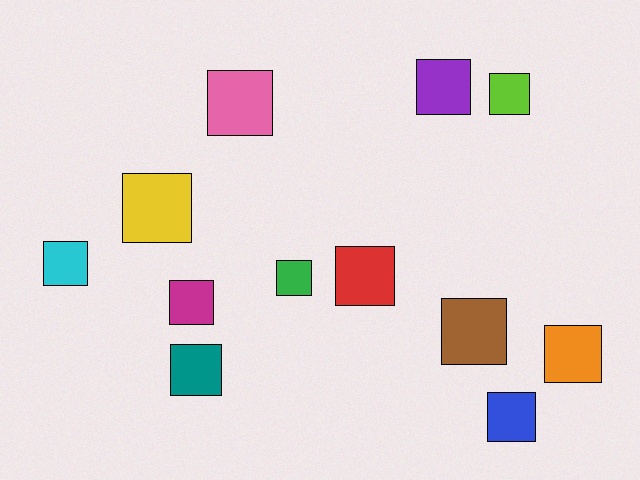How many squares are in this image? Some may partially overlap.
There are 12 squares.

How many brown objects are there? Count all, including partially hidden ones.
There is 1 brown object.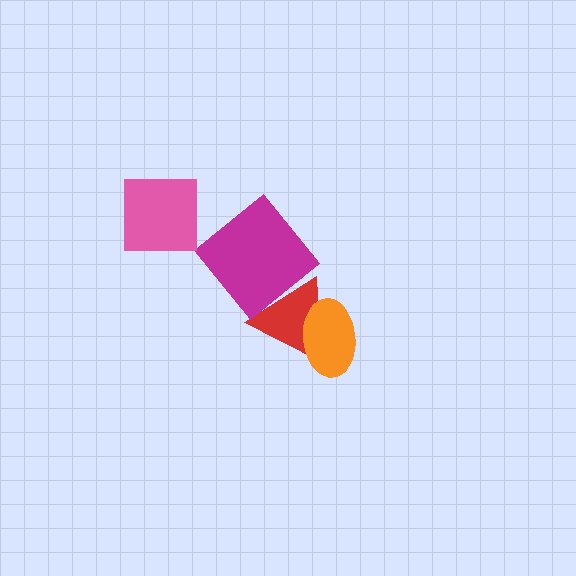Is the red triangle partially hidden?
Yes, it is partially covered by another shape.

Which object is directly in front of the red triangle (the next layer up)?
The orange ellipse is directly in front of the red triangle.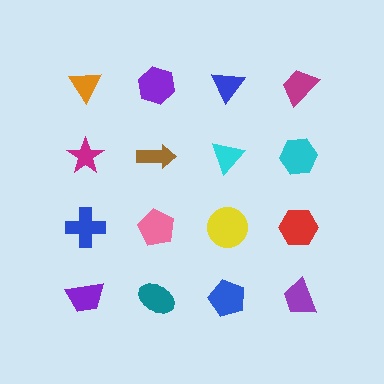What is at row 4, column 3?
A blue pentagon.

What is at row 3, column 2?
A pink pentagon.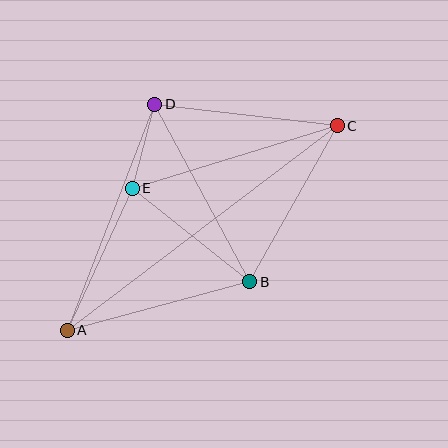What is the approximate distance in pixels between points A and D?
The distance between A and D is approximately 243 pixels.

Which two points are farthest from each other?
Points A and C are farthest from each other.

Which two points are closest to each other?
Points D and E are closest to each other.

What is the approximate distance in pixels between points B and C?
The distance between B and C is approximately 179 pixels.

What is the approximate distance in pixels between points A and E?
The distance between A and E is approximately 156 pixels.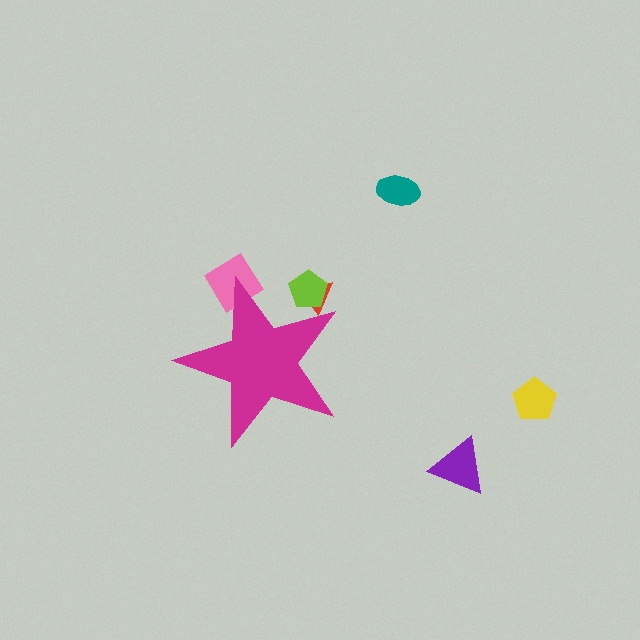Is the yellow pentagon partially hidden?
No, the yellow pentagon is fully visible.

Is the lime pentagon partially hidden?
Yes, the lime pentagon is partially hidden behind the magenta star.